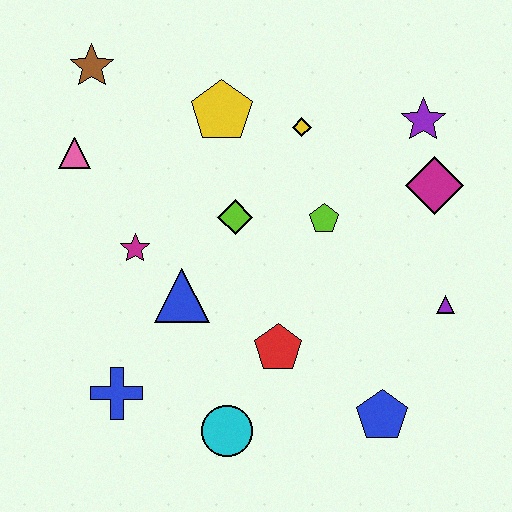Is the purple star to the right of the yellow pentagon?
Yes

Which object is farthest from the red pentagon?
The brown star is farthest from the red pentagon.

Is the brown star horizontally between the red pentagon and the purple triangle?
No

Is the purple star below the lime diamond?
No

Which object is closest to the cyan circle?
The red pentagon is closest to the cyan circle.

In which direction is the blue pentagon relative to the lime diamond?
The blue pentagon is below the lime diamond.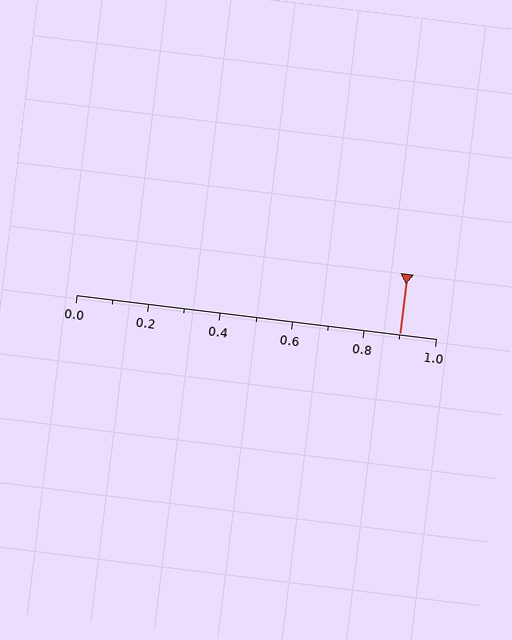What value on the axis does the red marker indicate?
The marker indicates approximately 0.9.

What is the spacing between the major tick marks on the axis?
The major ticks are spaced 0.2 apart.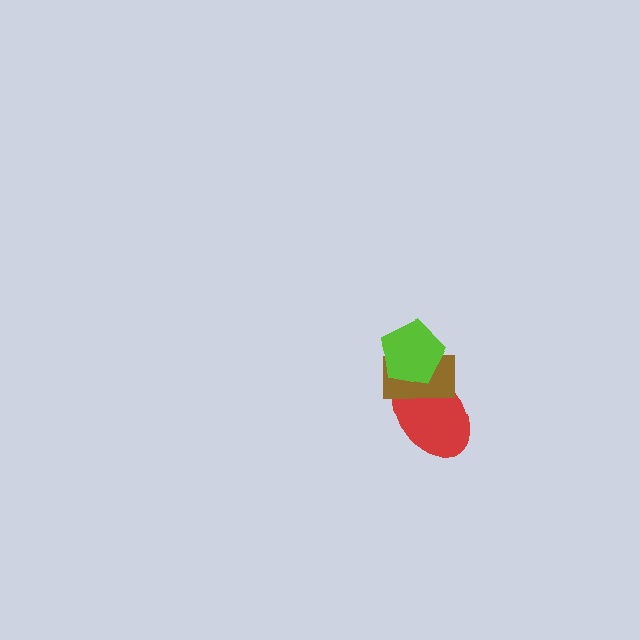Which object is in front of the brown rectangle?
The lime pentagon is in front of the brown rectangle.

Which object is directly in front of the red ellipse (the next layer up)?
The brown rectangle is directly in front of the red ellipse.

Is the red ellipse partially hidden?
Yes, it is partially covered by another shape.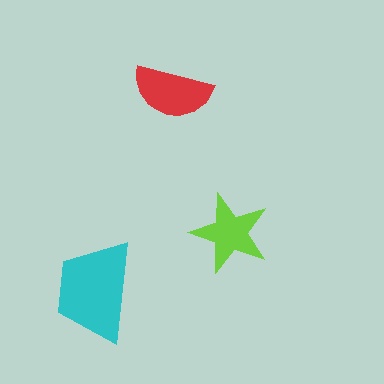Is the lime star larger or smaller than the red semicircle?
Smaller.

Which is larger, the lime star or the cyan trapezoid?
The cyan trapezoid.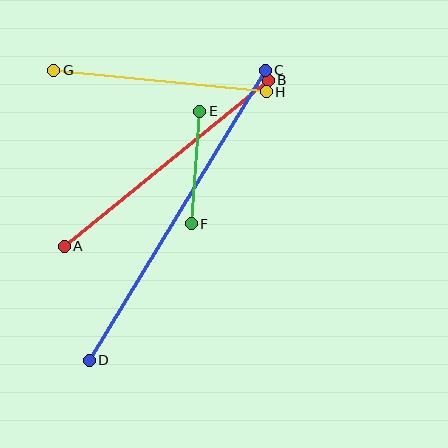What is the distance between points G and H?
The distance is approximately 213 pixels.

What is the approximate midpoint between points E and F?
The midpoint is at approximately (195, 168) pixels.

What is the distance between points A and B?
The distance is approximately 263 pixels.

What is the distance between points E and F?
The distance is approximately 112 pixels.